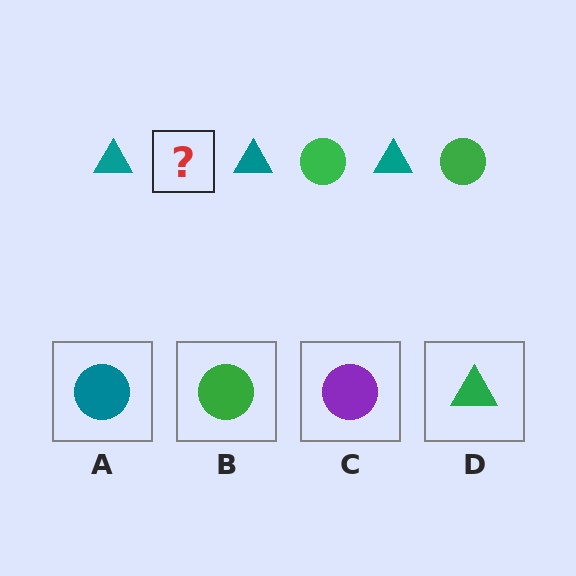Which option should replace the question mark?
Option B.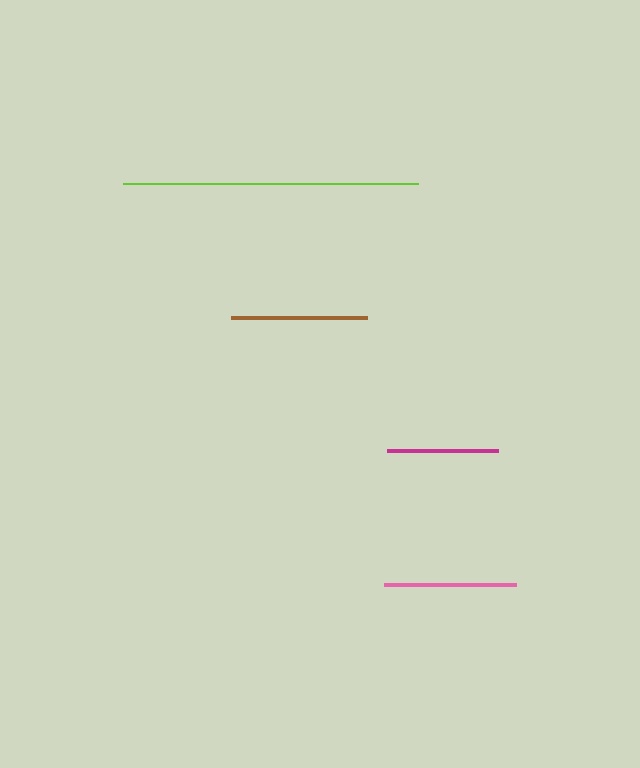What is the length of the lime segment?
The lime segment is approximately 295 pixels long.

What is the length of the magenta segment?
The magenta segment is approximately 111 pixels long.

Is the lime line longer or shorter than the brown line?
The lime line is longer than the brown line.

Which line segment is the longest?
The lime line is the longest at approximately 295 pixels.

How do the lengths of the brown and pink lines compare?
The brown and pink lines are approximately the same length.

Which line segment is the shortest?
The magenta line is the shortest at approximately 111 pixels.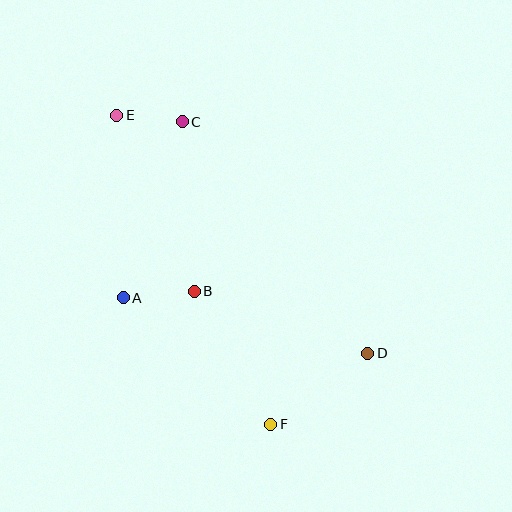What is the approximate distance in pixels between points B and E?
The distance between B and E is approximately 192 pixels.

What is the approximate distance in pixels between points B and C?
The distance between B and C is approximately 170 pixels.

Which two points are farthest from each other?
Points D and E are farthest from each other.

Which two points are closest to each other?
Points C and E are closest to each other.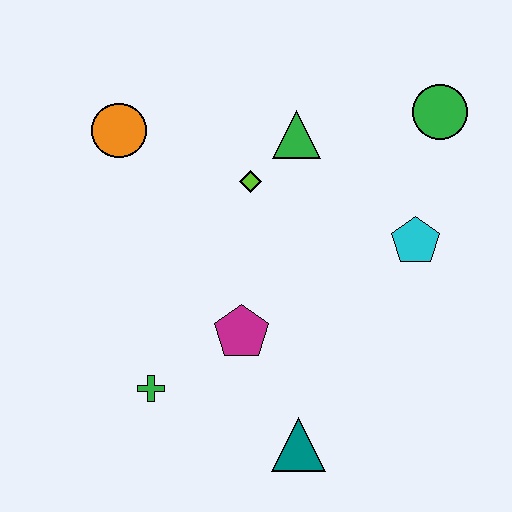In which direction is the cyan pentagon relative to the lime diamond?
The cyan pentagon is to the right of the lime diamond.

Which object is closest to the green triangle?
The lime diamond is closest to the green triangle.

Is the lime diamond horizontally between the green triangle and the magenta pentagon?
Yes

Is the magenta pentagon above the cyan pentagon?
No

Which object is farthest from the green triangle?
The teal triangle is farthest from the green triangle.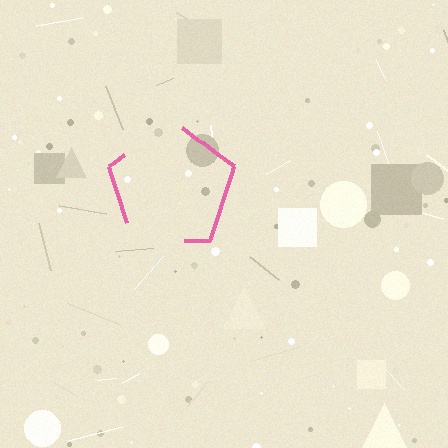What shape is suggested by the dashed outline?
The dashed outline suggests a pentagon.